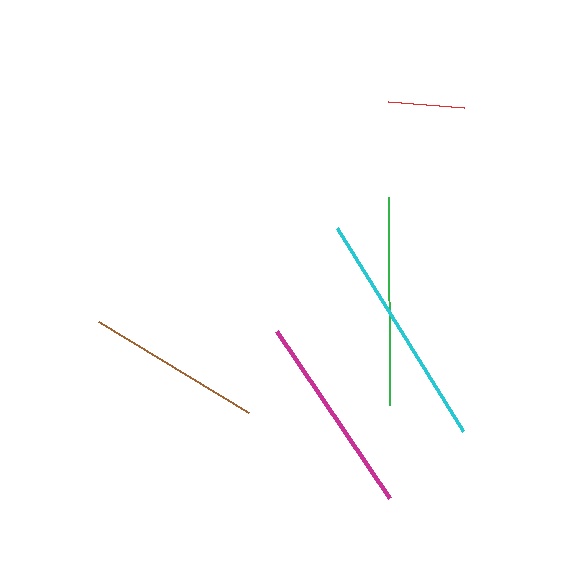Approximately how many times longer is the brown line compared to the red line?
The brown line is approximately 2.3 times the length of the red line.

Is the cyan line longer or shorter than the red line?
The cyan line is longer than the red line.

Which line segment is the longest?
The cyan line is the longest at approximately 238 pixels.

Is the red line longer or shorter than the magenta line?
The magenta line is longer than the red line.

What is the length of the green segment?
The green segment is approximately 208 pixels long.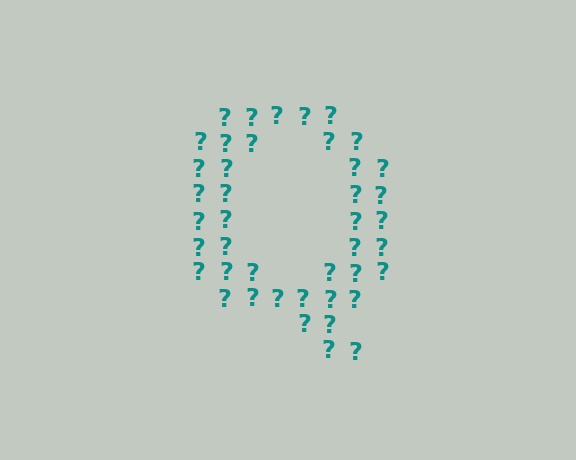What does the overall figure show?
The overall figure shows the letter Q.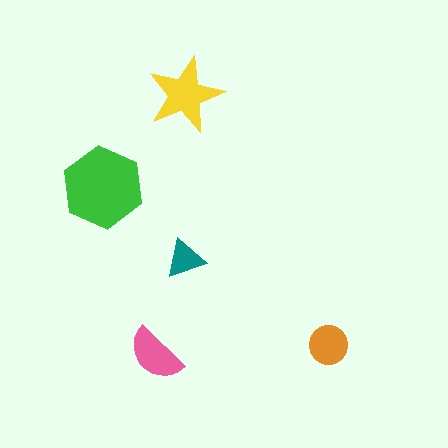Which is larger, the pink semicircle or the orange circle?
The pink semicircle.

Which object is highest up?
The yellow star is topmost.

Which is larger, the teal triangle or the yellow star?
The yellow star.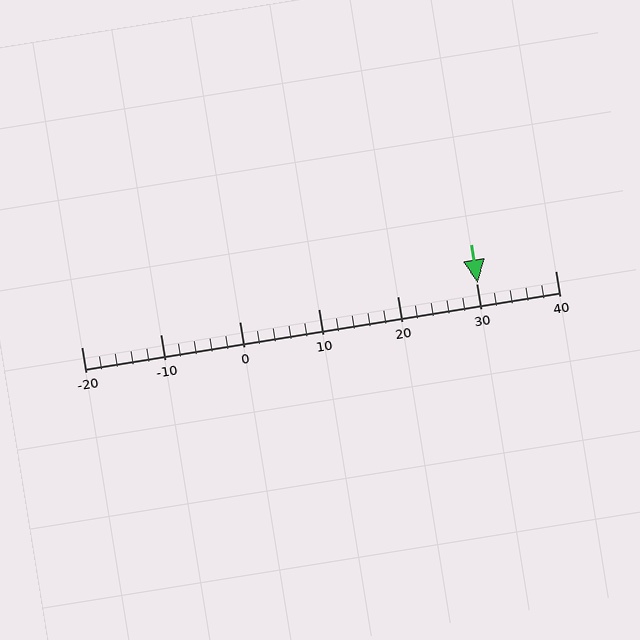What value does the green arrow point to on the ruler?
The green arrow points to approximately 30.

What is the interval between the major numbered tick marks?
The major tick marks are spaced 10 units apart.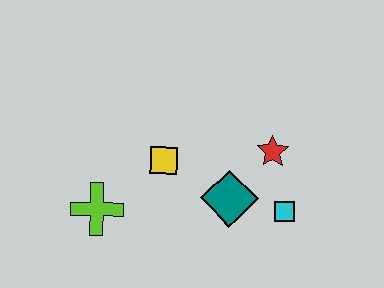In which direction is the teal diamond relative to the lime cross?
The teal diamond is to the right of the lime cross.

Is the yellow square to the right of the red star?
No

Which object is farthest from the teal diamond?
The lime cross is farthest from the teal diamond.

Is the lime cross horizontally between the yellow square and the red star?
No